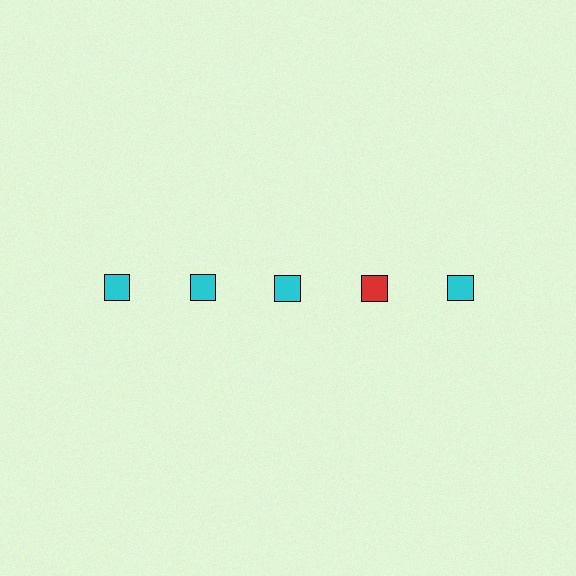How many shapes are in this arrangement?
There are 5 shapes arranged in a grid pattern.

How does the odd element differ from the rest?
It has a different color: red instead of cyan.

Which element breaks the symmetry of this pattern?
The red square in the top row, second from right column breaks the symmetry. All other shapes are cyan squares.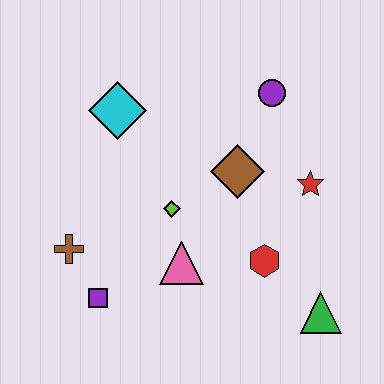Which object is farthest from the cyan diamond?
The green triangle is farthest from the cyan diamond.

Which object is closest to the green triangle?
The red hexagon is closest to the green triangle.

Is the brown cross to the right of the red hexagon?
No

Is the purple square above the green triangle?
Yes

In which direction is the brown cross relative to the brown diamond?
The brown cross is to the left of the brown diamond.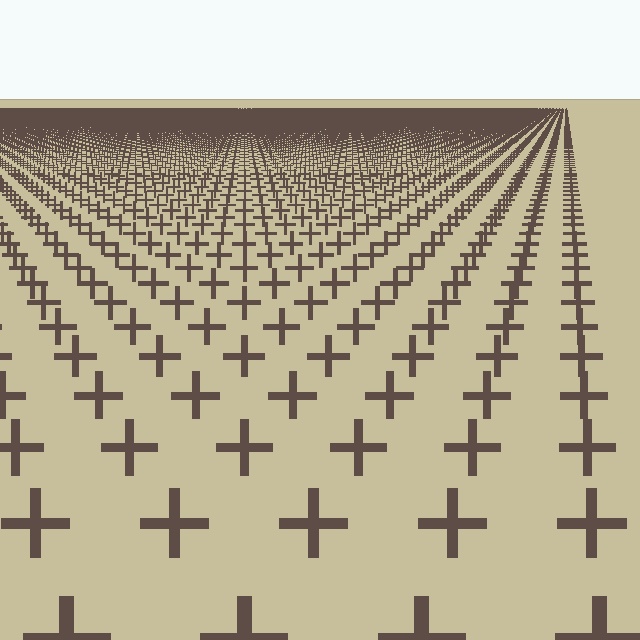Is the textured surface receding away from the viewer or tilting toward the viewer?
The surface is receding away from the viewer. Texture elements get smaller and denser toward the top.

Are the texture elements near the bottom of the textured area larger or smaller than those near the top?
Larger. Near the bottom, elements are closer to the viewer and appear at a bigger on-screen size.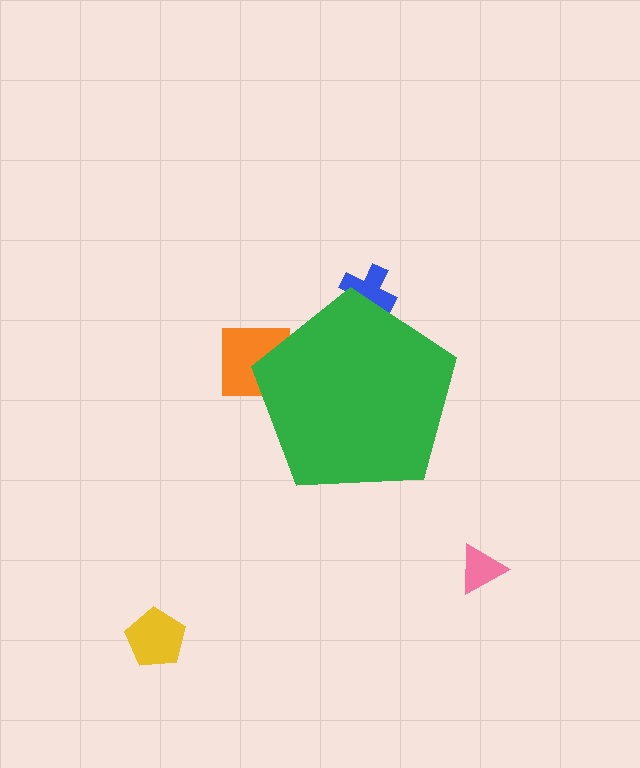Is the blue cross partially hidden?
Yes, the blue cross is partially hidden behind the green pentagon.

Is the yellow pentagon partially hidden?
No, the yellow pentagon is fully visible.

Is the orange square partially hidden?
Yes, the orange square is partially hidden behind the green pentagon.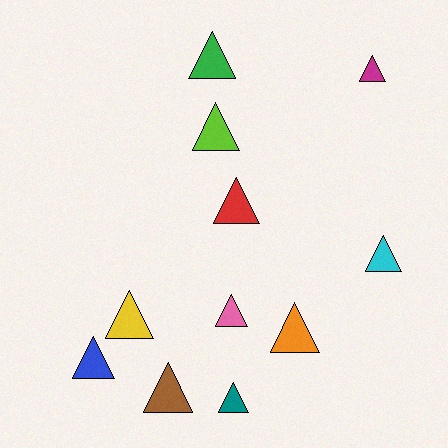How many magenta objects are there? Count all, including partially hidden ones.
There is 1 magenta object.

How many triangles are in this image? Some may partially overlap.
There are 11 triangles.